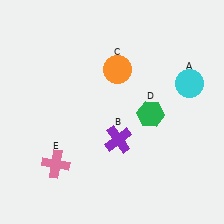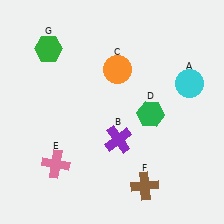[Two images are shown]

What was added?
A brown cross (F), a green hexagon (G) were added in Image 2.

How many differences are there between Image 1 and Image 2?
There are 2 differences between the two images.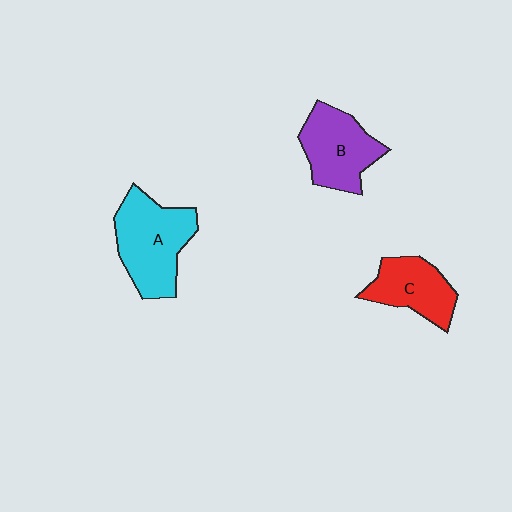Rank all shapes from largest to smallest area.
From largest to smallest: A (cyan), B (purple), C (red).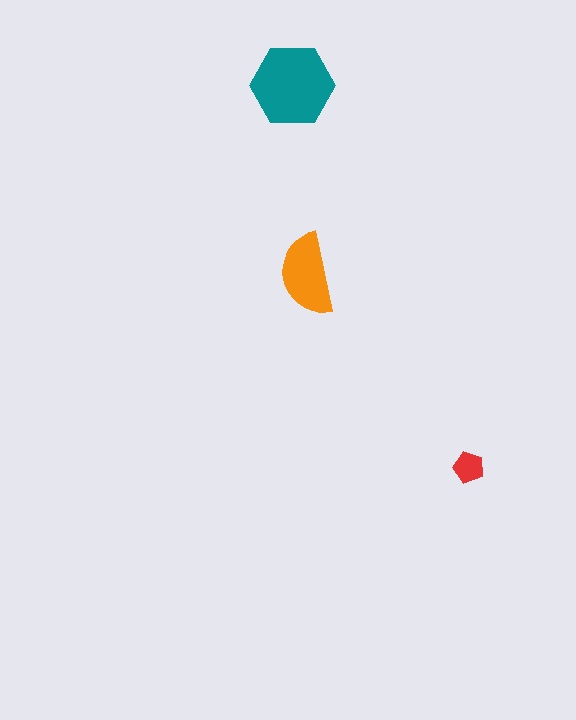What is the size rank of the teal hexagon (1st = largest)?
1st.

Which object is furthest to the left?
The teal hexagon is leftmost.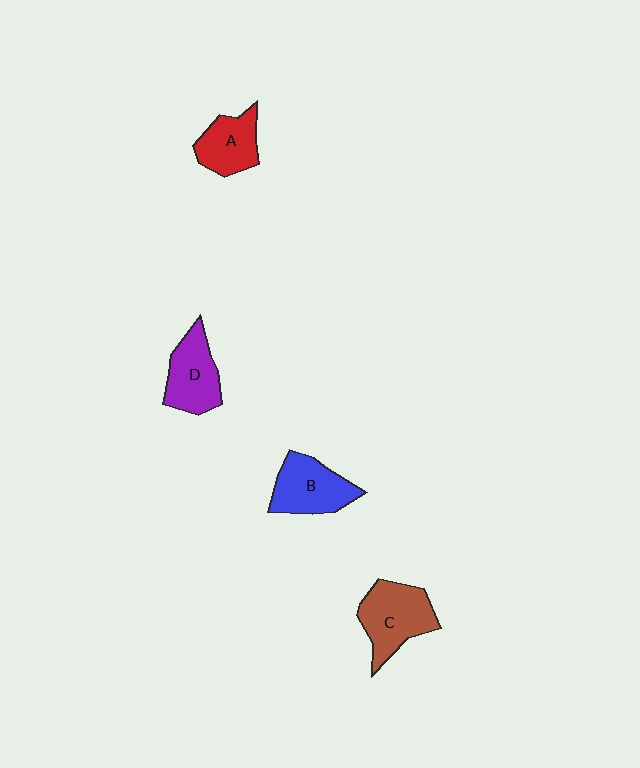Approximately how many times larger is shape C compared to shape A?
Approximately 1.4 times.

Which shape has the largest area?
Shape C (brown).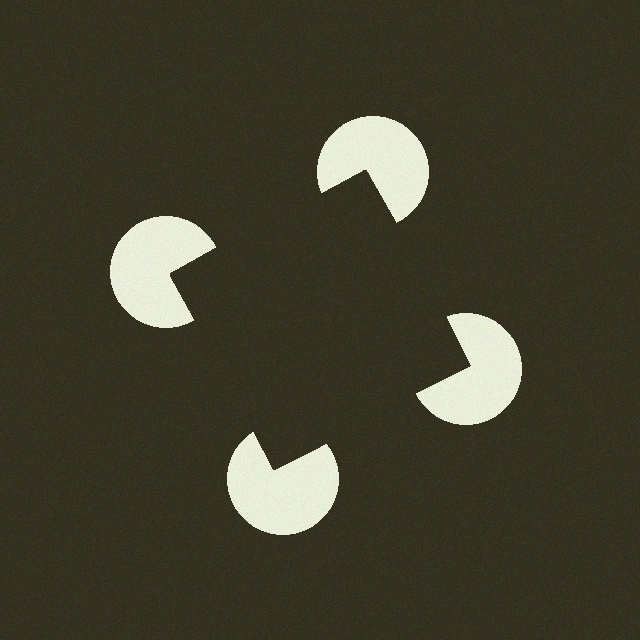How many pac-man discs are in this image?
There are 4 — one at each vertex of the illusory square.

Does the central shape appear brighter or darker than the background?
It typically appears slightly darker than the background, even though no actual brightness change is drawn.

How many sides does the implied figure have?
4 sides.